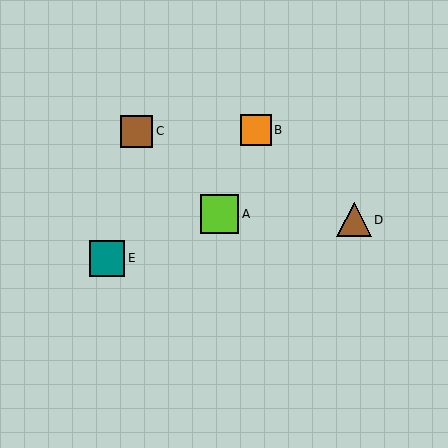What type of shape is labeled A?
Shape A is a lime square.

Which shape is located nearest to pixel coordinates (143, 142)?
The brown square (labeled C) at (137, 131) is nearest to that location.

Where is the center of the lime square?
The center of the lime square is at (219, 214).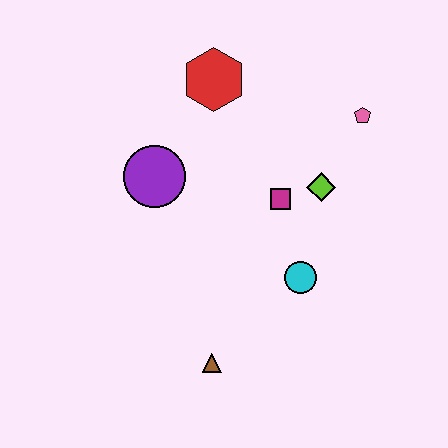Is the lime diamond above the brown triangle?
Yes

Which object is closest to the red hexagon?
The purple circle is closest to the red hexagon.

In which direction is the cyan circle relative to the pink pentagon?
The cyan circle is below the pink pentagon.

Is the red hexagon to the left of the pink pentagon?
Yes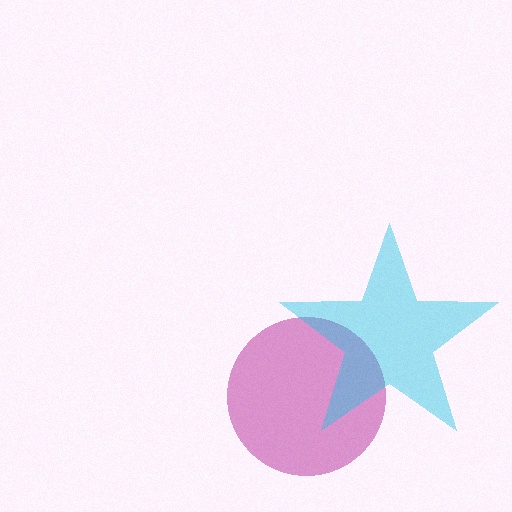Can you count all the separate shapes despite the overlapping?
Yes, there are 2 separate shapes.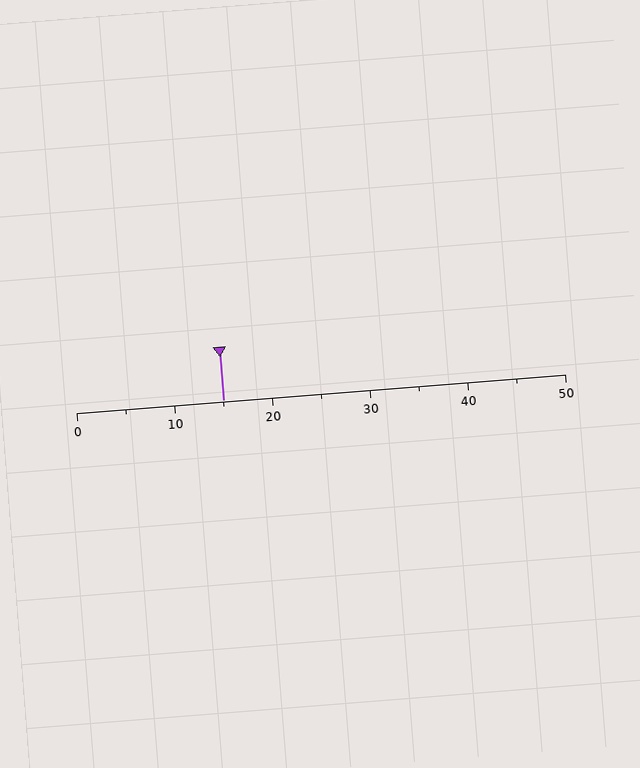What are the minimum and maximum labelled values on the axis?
The axis runs from 0 to 50.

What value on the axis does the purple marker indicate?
The marker indicates approximately 15.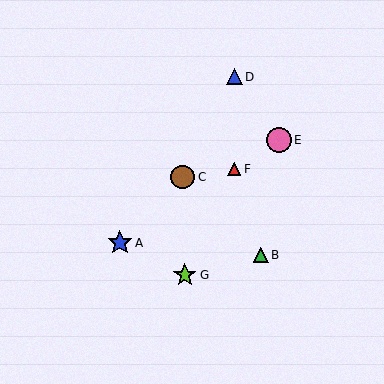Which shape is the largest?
The blue star (labeled A) is the largest.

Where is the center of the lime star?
The center of the lime star is at (185, 275).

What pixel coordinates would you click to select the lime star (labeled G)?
Click at (185, 275) to select the lime star G.